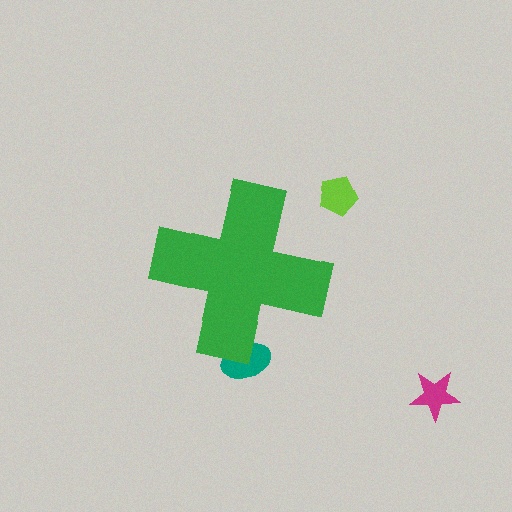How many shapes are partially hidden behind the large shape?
1 shape is partially hidden.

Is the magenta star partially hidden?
No, the magenta star is fully visible.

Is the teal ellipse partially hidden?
Yes, the teal ellipse is partially hidden behind the green cross.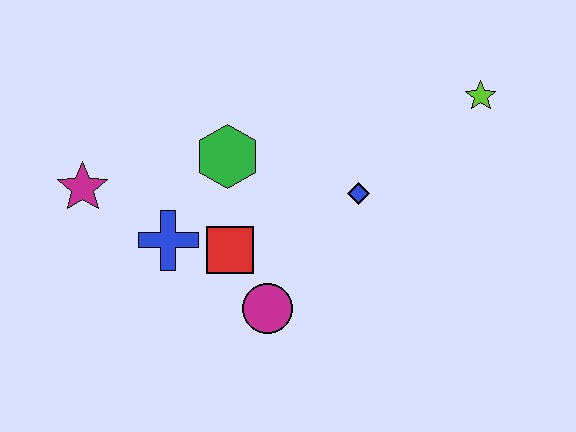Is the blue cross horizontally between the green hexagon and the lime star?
No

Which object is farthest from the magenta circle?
The lime star is farthest from the magenta circle.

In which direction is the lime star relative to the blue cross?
The lime star is to the right of the blue cross.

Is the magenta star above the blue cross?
Yes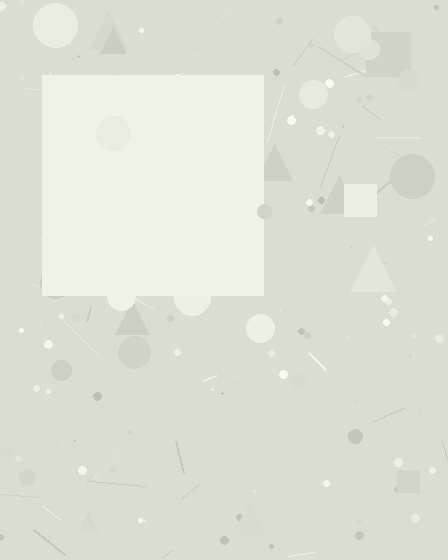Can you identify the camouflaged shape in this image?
The camouflaged shape is a square.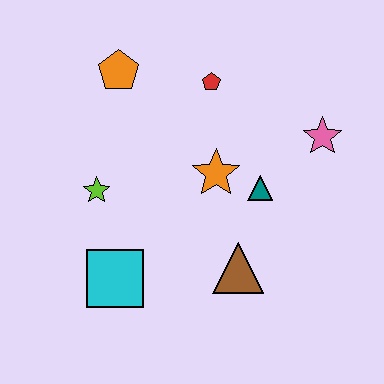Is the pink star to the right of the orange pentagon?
Yes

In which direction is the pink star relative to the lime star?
The pink star is to the right of the lime star.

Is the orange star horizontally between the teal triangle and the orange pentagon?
Yes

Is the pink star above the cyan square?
Yes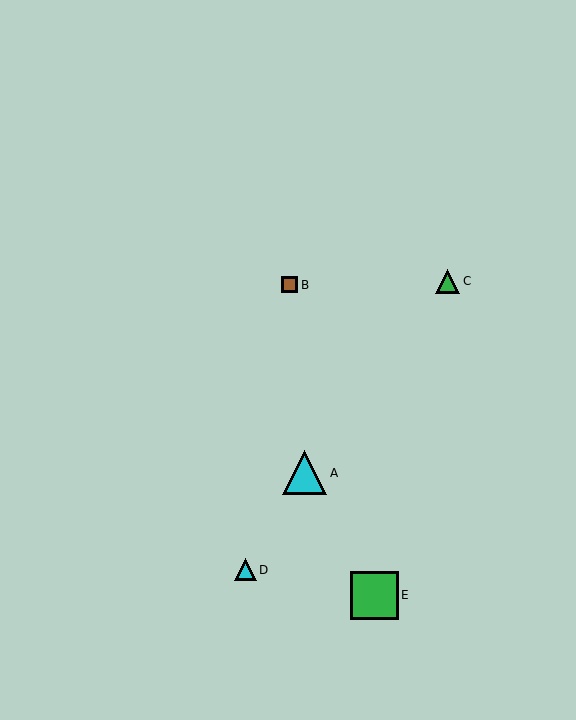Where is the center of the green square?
The center of the green square is at (374, 595).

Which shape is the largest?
The green square (labeled E) is the largest.